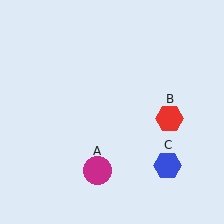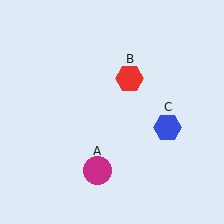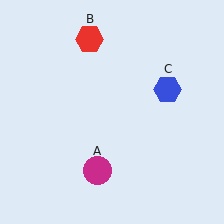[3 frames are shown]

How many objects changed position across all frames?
2 objects changed position: red hexagon (object B), blue hexagon (object C).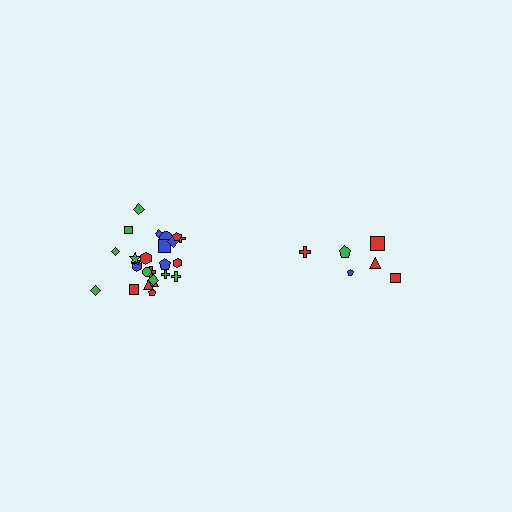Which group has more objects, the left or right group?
The left group.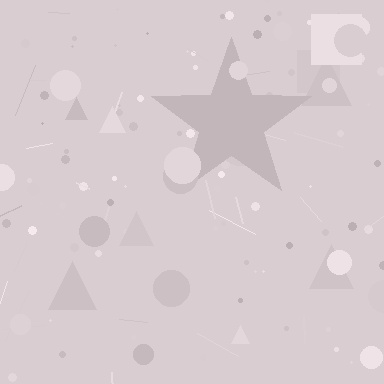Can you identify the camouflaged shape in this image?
The camouflaged shape is a star.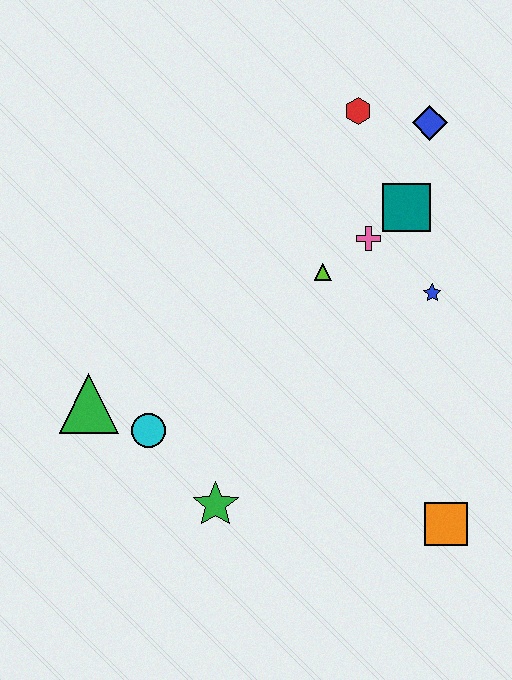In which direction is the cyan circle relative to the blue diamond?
The cyan circle is below the blue diamond.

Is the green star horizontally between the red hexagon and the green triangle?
Yes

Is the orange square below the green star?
Yes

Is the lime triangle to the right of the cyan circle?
Yes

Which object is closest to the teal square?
The pink cross is closest to the teal square.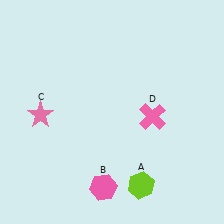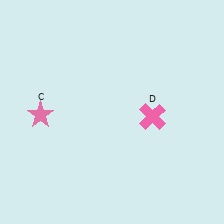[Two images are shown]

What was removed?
The lime hexagon (A), the pink hexagon (B) were removed in Image 2.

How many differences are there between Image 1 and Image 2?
There are 2 differences between the two images.